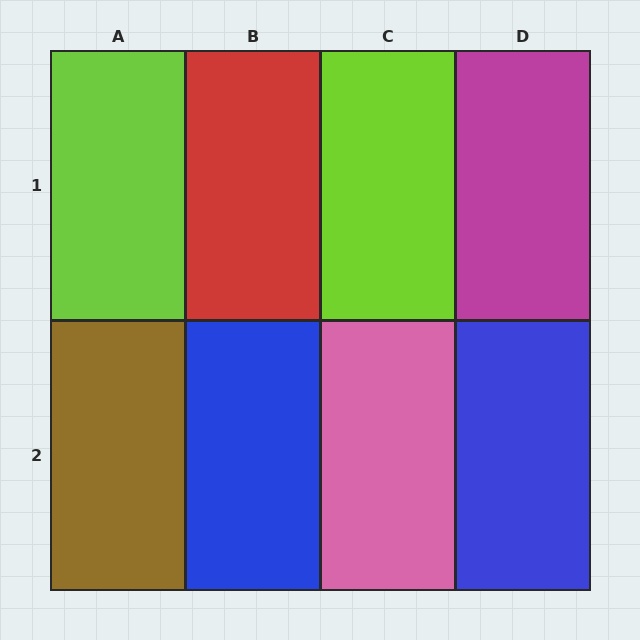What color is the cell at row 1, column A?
Lime.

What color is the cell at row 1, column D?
Magenta.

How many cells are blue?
2 cells are blue.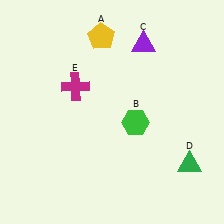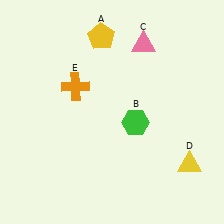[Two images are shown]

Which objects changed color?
C changed from purple to pink. D changed from green to yellow. E changed from magenta to orange.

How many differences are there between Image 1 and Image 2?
There are 3 differences between the two images.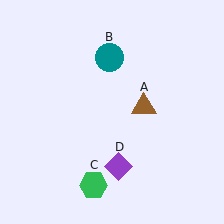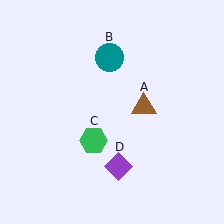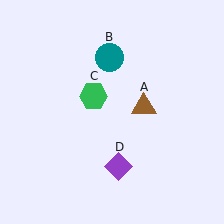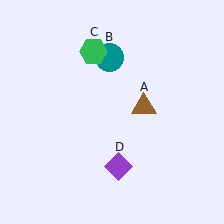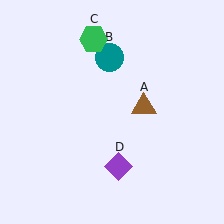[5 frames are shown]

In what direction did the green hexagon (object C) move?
The green hexagon (object C) moved up.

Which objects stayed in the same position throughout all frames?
Brown triangle (object A) and teal circle (object B) and purple diamond (object D) remained stationary.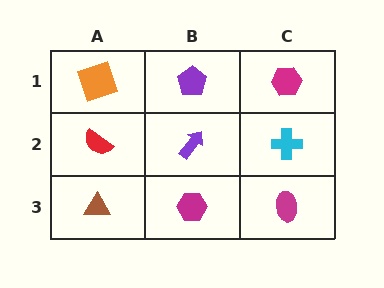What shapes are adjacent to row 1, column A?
A red semicircle (row 2, column A), a purple pentagon (row 1, column B).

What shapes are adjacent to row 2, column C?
A magenta hexagon (row 1, column C), a magenta ellipse (row 3, column C), a purple arrow (row 2, column B).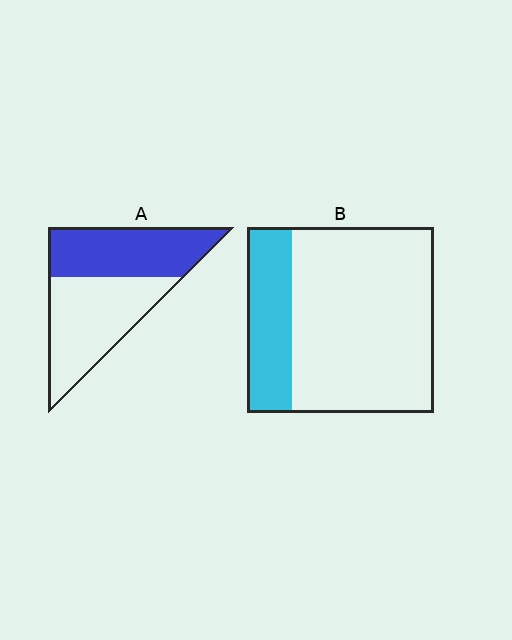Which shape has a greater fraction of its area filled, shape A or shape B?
Shape A.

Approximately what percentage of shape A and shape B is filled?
A is approximately 45% and B is approximately 25%.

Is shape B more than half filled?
No.